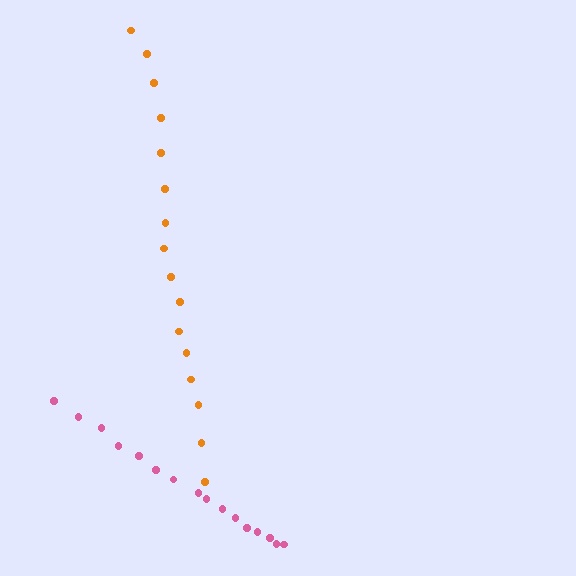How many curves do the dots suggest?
There are 2 distinct paths.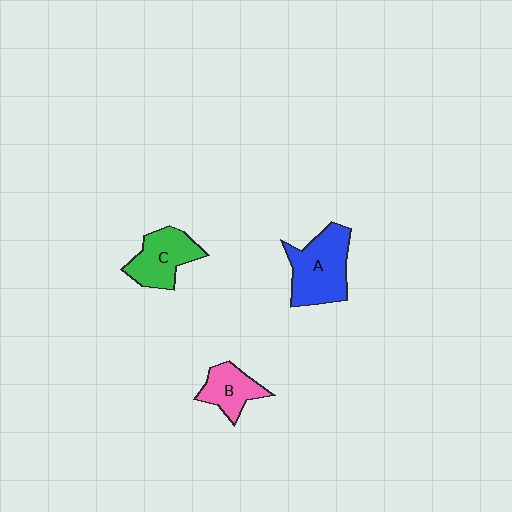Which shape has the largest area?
Shape A (blue).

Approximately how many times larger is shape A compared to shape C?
Approximately 1.3 times.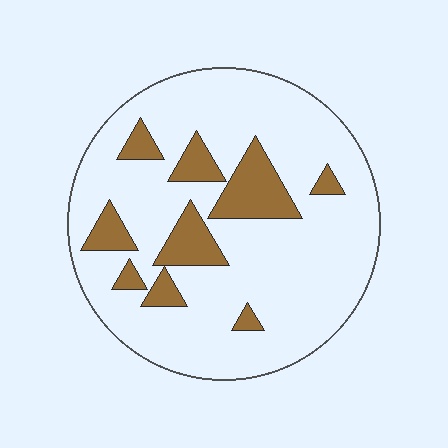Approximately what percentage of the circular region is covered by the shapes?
Approximately 20%.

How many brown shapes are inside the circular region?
9.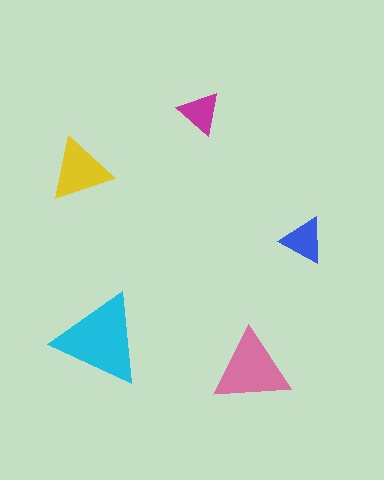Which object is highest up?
The magenta triangle is topmost.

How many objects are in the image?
There are 5 objects in the image.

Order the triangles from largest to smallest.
the cyan one, the pink one, the yellow one, the blue one, the magenta one.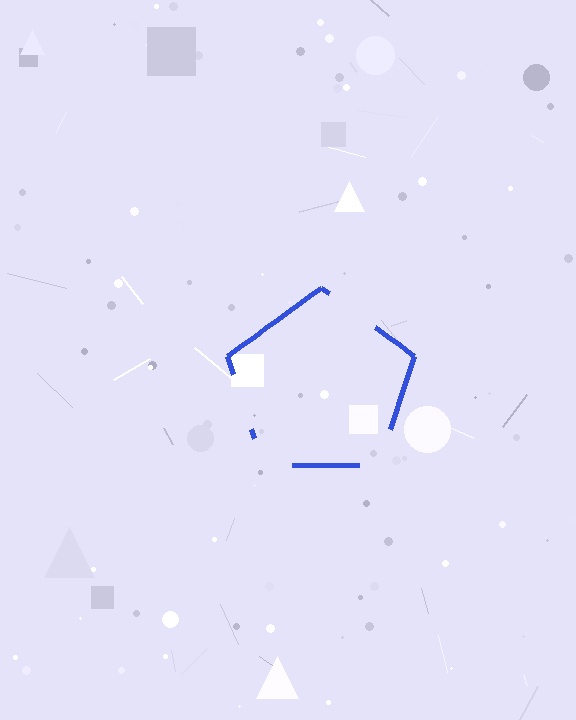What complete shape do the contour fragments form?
The contour fragments form a pentagon.